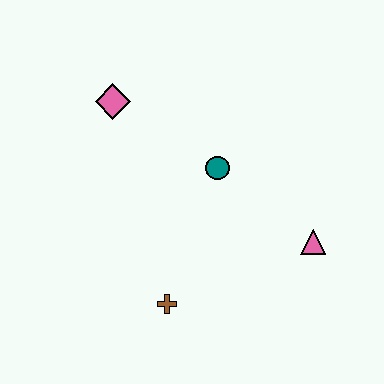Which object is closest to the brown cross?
The teal circle is closest to the brown cross.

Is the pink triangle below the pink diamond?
Yes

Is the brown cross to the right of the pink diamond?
Yes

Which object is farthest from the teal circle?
The brown cross is farthest from the teal circle.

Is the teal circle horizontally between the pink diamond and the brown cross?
No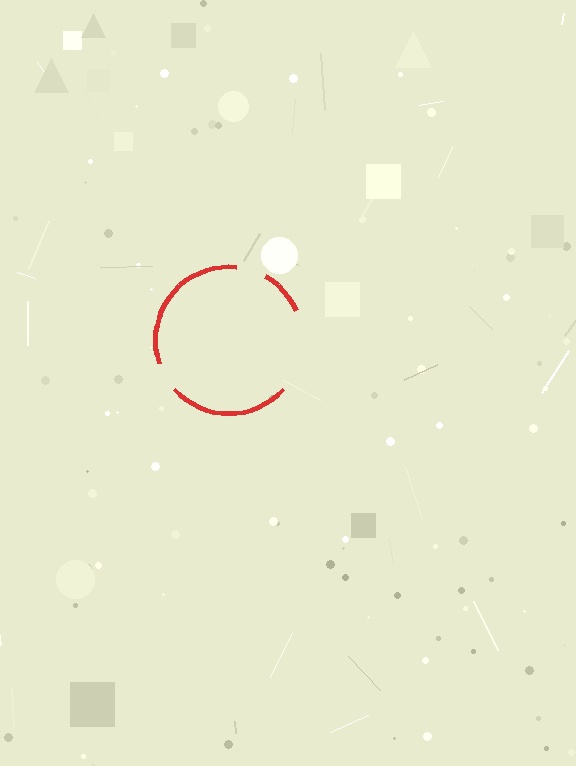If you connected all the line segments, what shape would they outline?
They would outline a circle.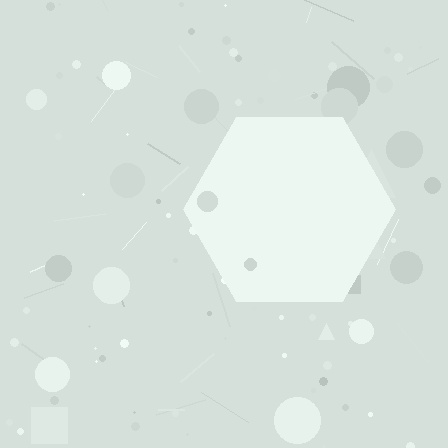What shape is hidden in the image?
A hexagon is hidden in the image.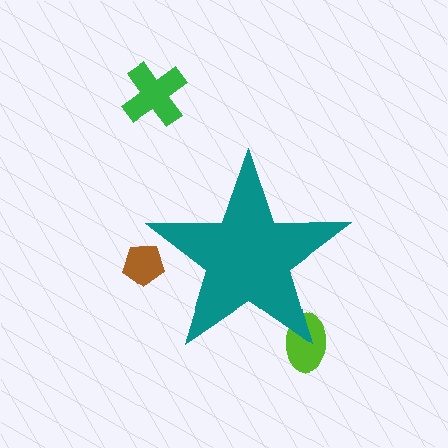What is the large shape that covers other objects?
A teal star.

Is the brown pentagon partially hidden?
Yes, the brown pentagon is partially hidden behind the teal star.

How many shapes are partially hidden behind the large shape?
2 shapes are partially hidden.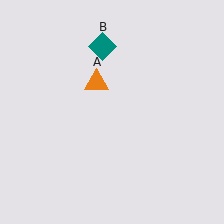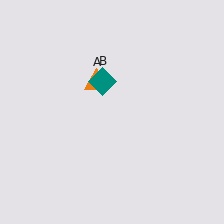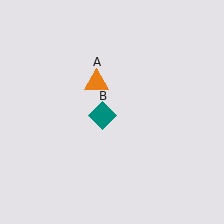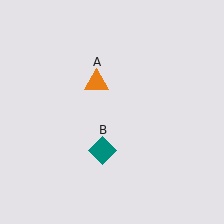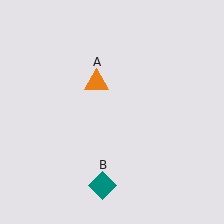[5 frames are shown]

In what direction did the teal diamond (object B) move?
The teal diamond (object B) moved down.